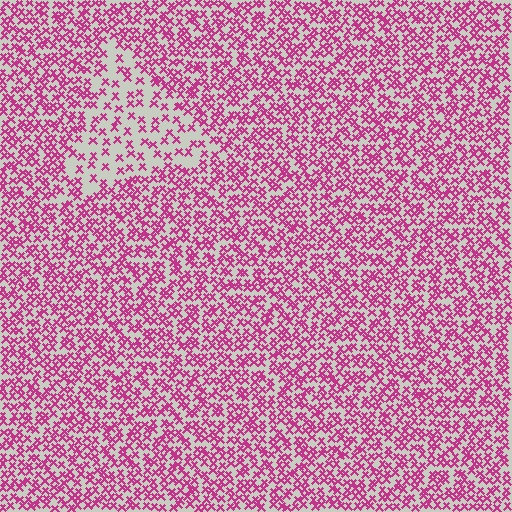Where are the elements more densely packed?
The elements are more densely packed outside the triangle boundary.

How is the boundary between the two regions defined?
The boundary is defined by a change in element density (approximately 2.2x ratio). All elements are the same color, size, and shape.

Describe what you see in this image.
The image contains small magenta elements arranged at two different densities. A triangle-shaped region is visible where the elements are less densely packed than the surrounding area.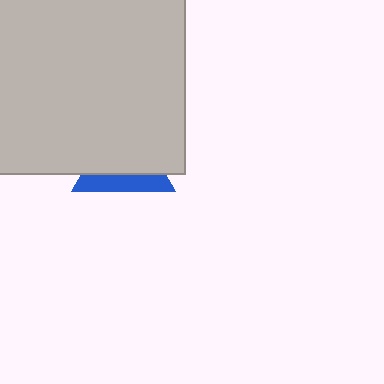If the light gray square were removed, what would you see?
You would see the complete blue triangle.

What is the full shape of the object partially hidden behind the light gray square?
The partially hidden object is a blue triangle.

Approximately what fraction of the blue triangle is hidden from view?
Roughly 68% of the blue triangle is hidden behind the light gray square.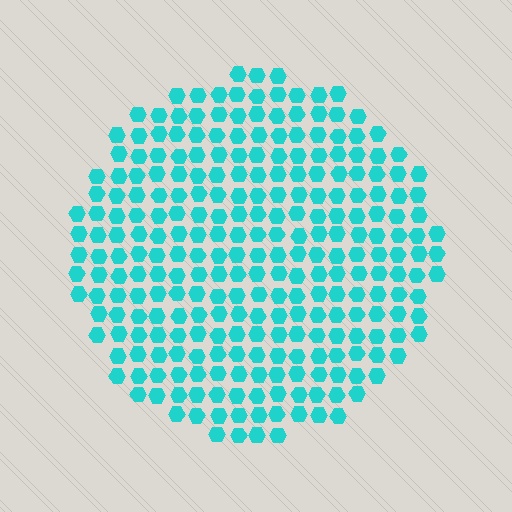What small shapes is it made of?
It is made of small hexagons.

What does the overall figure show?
The overall figure shows a circle.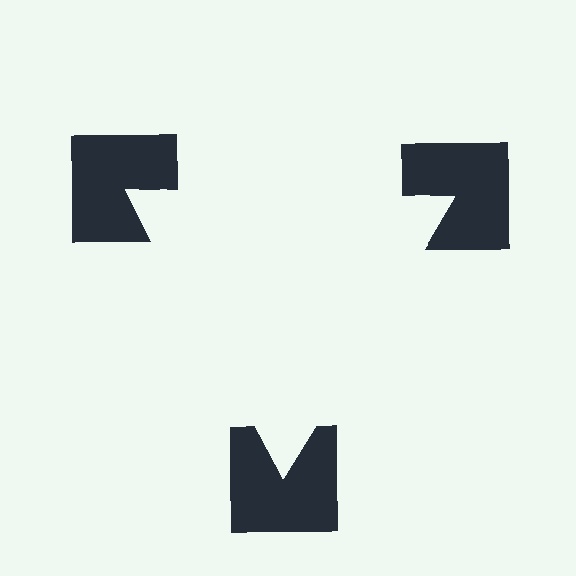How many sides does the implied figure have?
3 sides.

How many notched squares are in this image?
There are 3 — one at each vertex of the illusory triangle.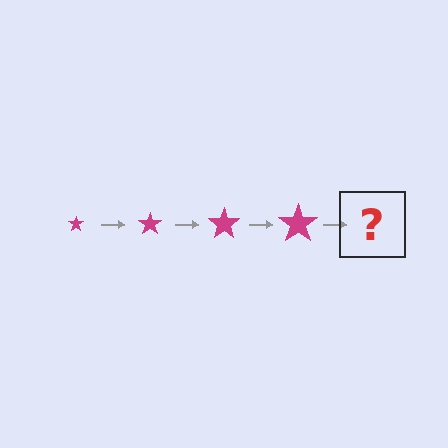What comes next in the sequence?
The next element should be a magenta star, larger than the previous one.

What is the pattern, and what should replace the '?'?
The pattern is that the star gets progressively larger each step. The '?' should be a magenta star, larger than the previous one.